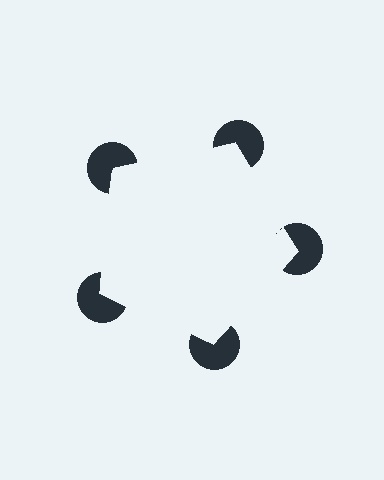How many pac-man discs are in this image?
There are 5 — one at each vertex of the illusory pentagon.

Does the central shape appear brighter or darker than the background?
It typically appears slightly brighter than the background, even though no actual brightness change is drawn.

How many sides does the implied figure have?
5 sides.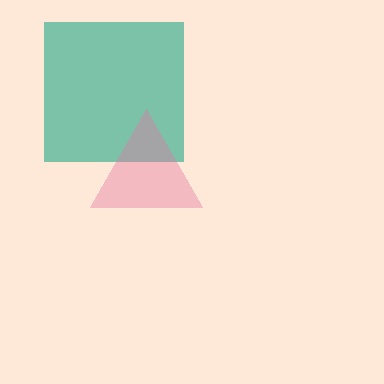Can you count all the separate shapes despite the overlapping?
Yes, there are 2 separate shapes.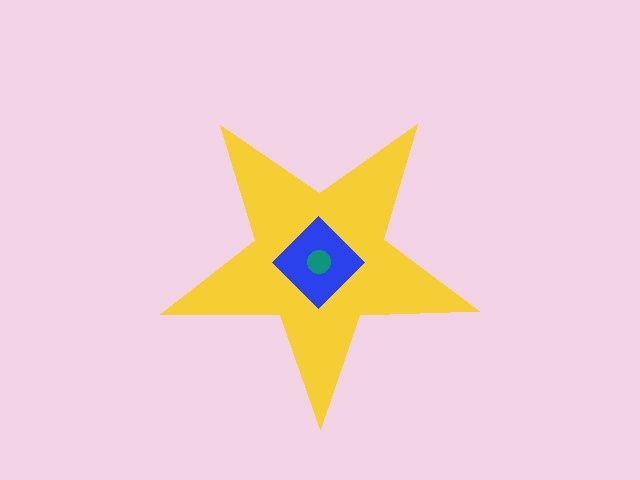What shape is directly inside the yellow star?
The blue diamond.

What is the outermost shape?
The yellow star.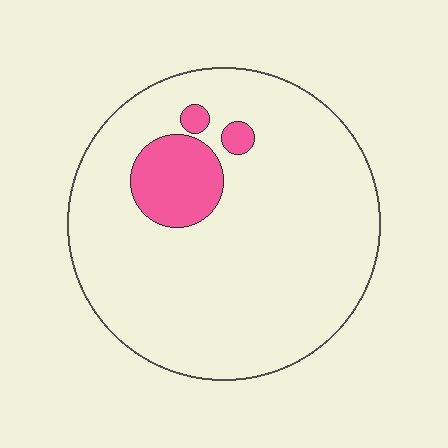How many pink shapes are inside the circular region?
3.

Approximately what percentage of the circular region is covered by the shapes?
Approximately 10%.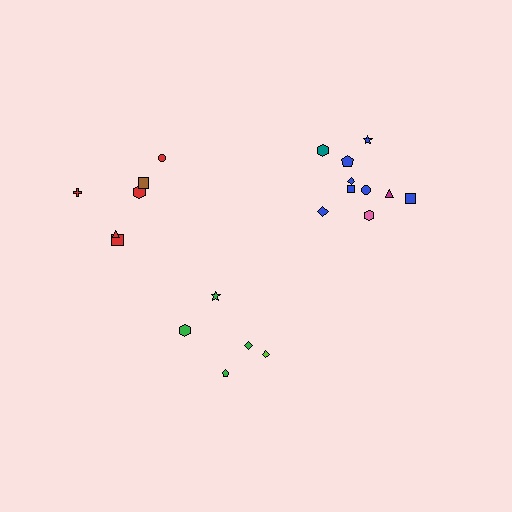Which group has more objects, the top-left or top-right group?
The top-right group.